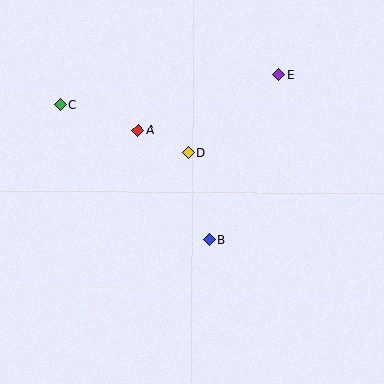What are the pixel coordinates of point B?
Point B is at (209, 240).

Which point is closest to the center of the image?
Point D at (189, 153) is closest to the center.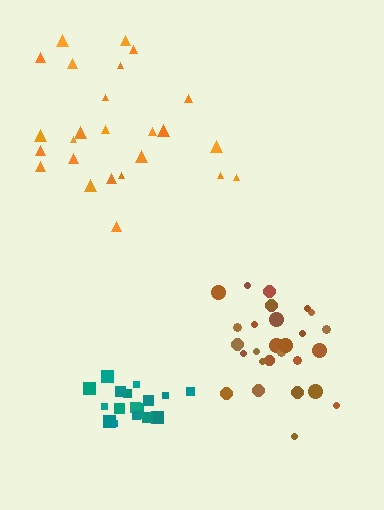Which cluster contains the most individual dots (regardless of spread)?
Brown (28).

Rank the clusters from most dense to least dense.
teal, brown, orange.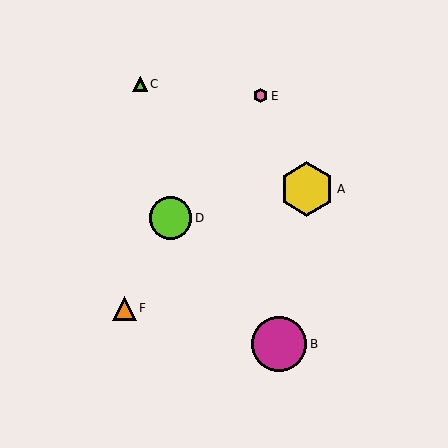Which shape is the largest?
The magenta circle (labeled B) is the largest.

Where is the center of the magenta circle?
The center of the magenta circle is at (279, 344).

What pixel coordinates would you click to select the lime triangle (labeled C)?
Click at (140, 84) to select the lime triangle C.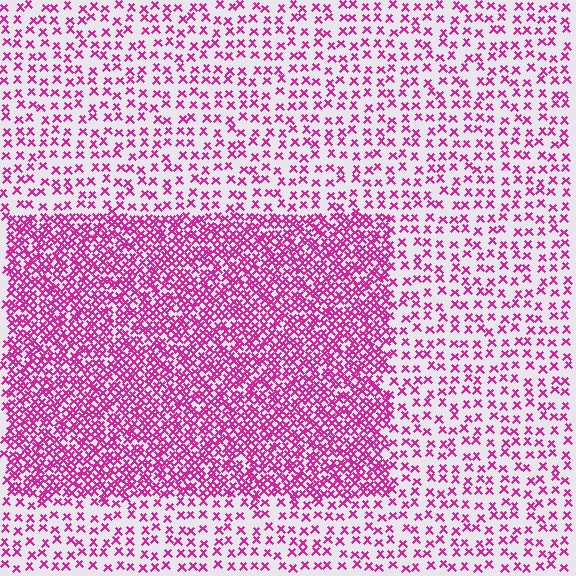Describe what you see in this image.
The image contains small magenta elements arranged at two different densities. A rectangle-shaped region is visible where the elements are more densely packed than the surrounding area.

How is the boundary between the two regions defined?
The boundary is defined by a change in element density (approximately 2.7x ratio). All elements are the same color, size, and shape.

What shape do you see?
I see a rectangle.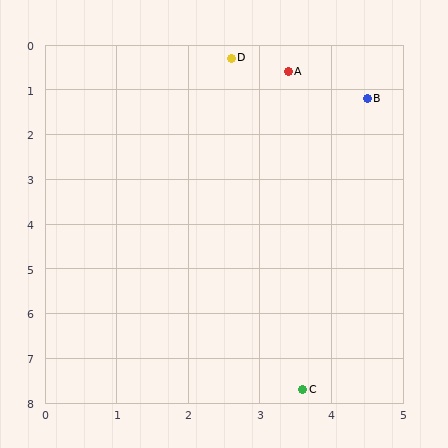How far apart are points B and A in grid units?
Points B and A are about 1.3 grid units apart.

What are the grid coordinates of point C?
Point C is at approximately (3.6, 7.7).